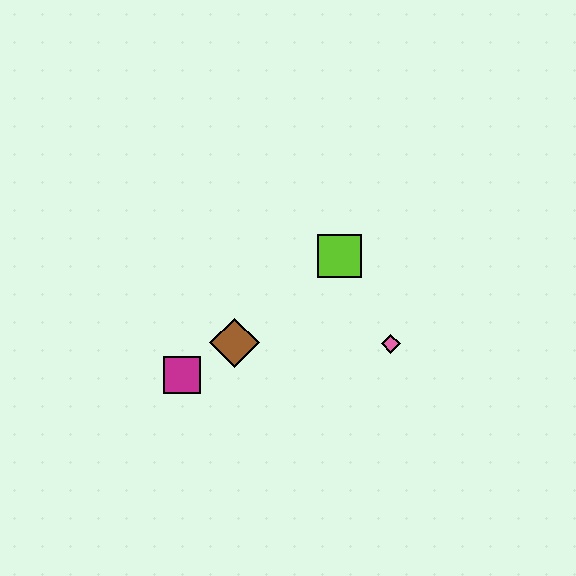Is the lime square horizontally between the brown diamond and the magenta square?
No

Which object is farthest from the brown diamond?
The pink diamond is farthest from the brown diamond.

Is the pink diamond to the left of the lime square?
No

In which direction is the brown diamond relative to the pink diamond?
The brown diamond is to the left of the pink diamond.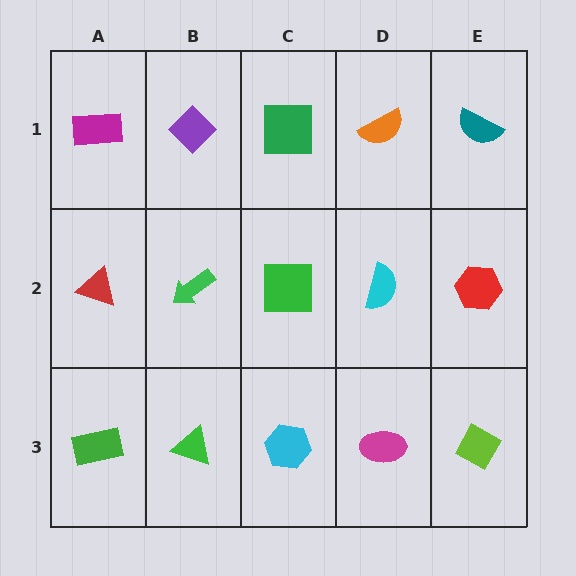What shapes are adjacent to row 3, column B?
A green arrow (row 2, column B), a green rectangle (row 3, column A), a cyan hexagon (row 3, column C).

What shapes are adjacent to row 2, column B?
A purple diamond (row 1, column B), a green triangle (row 3, column B), a red triangle (row 2, column A), a green square (row 2, column C).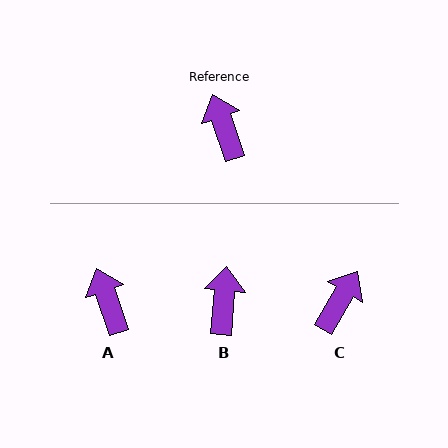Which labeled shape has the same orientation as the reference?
A.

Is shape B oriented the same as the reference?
No, it is off by about 24 degrees.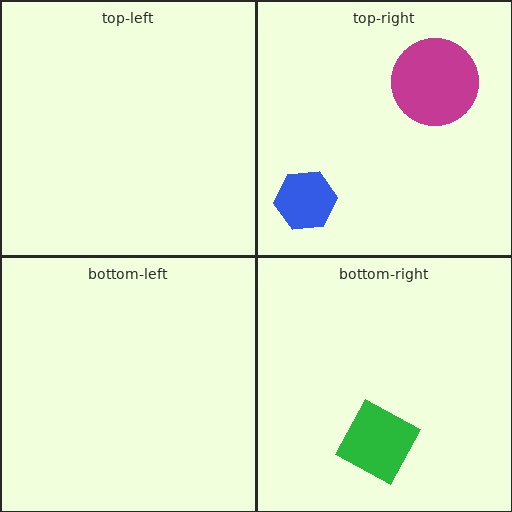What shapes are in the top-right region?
The blue hexagon, the magenta circle.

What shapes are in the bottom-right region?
The green square.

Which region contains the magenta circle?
The top-right region.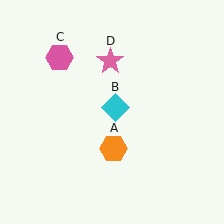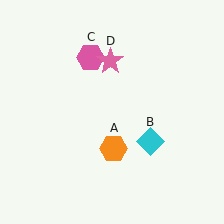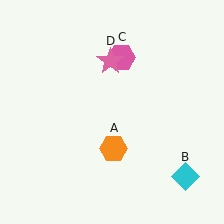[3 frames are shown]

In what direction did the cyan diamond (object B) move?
The cyan diamond (object B) moved down and to the right.